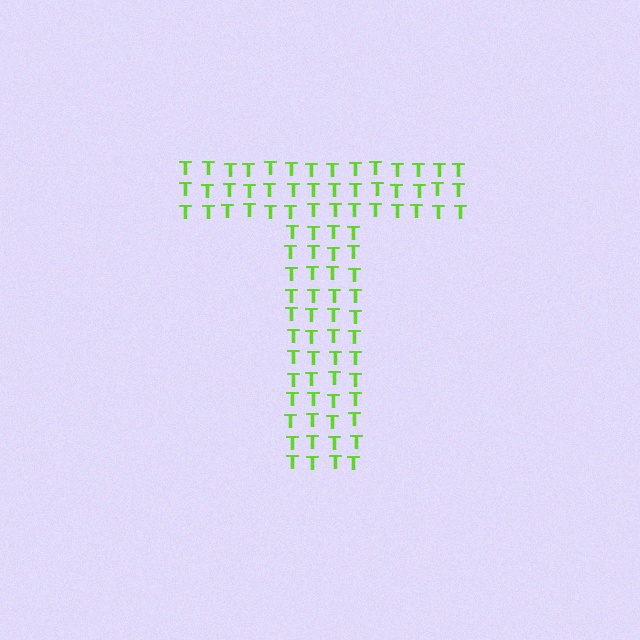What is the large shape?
The large shape is the letter T.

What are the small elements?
The small elements are letter T's.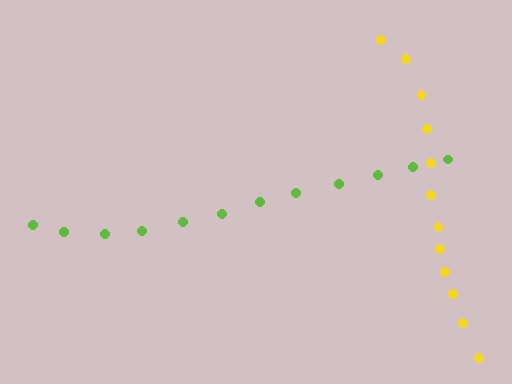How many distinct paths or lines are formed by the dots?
There are 2 distinct paths.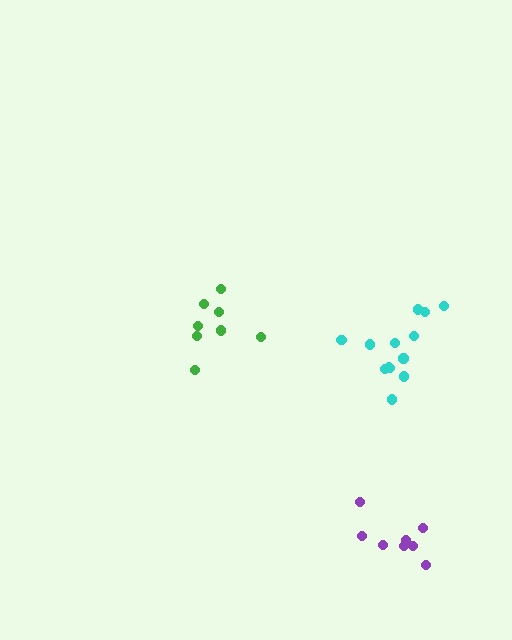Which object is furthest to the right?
The purple cluster is rightmost.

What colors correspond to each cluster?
The clusters are colored: purple, cyan, green.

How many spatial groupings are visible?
There are 3 spatial groupings.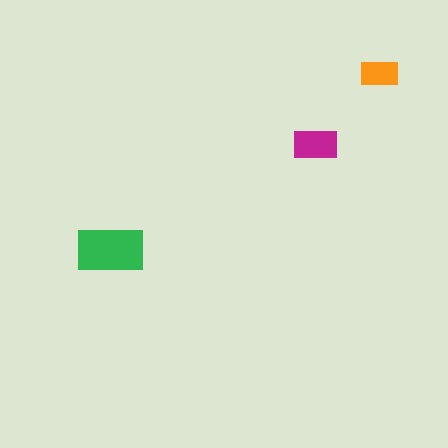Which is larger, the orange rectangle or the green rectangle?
The green one.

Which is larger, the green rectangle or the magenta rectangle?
The green one.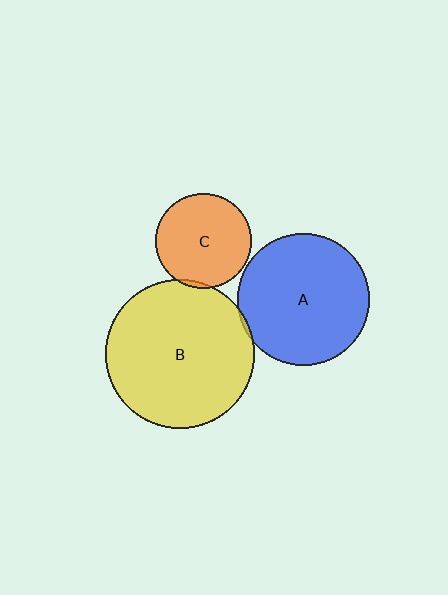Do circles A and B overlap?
Yes.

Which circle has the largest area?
Circle B (yellow).